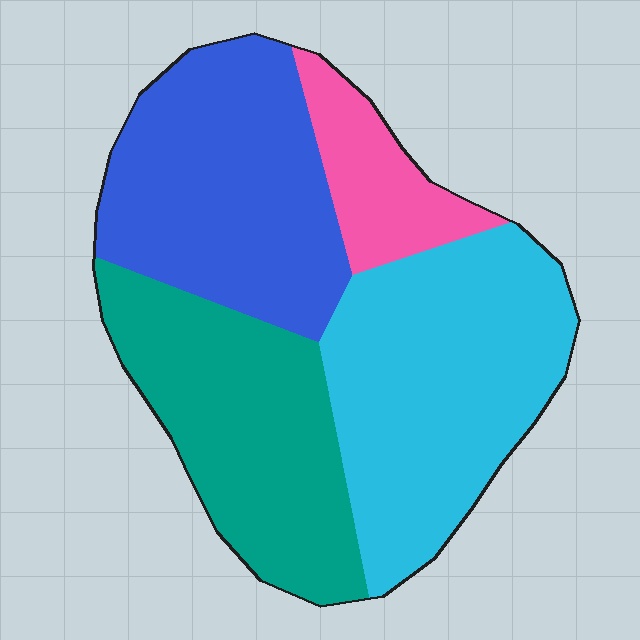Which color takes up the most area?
Cyan, at roughly 35%.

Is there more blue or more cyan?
Cyan.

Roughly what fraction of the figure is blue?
Blue covers 29% of the figure.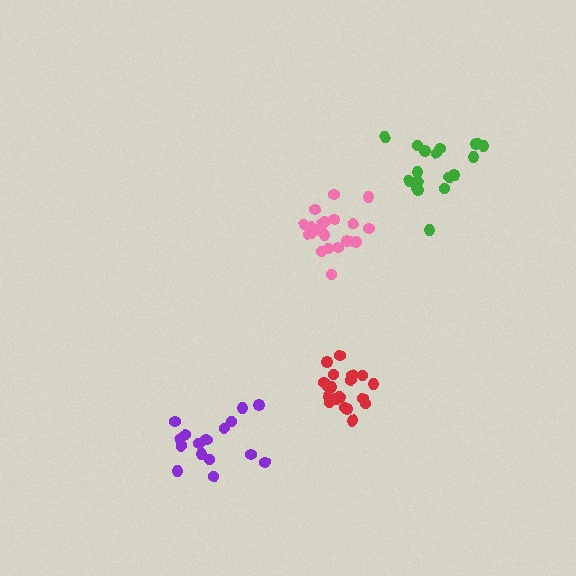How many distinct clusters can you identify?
There are 4 distinct clusters.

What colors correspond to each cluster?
The clusters are colored: green, red, pink, purple.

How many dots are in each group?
Group 1: 17 dots, Group 2: 19 dots, Group 3: 20 dots, Group 4: 16 dots (72 total).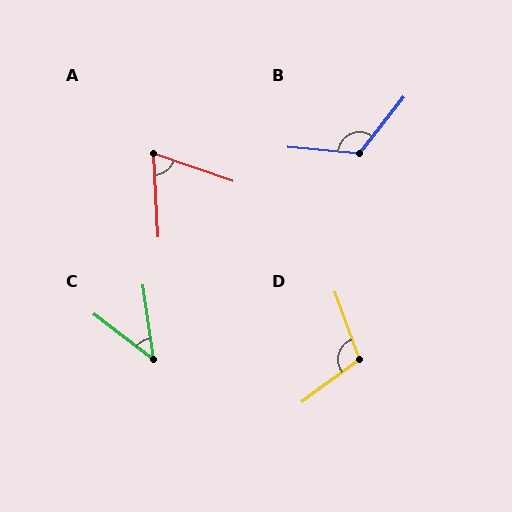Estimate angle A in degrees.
Approximately 68 degrees.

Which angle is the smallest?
C, at approximately 44 degrees.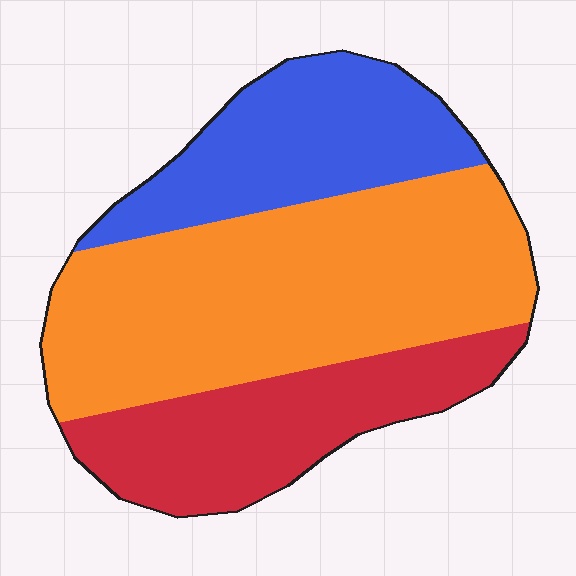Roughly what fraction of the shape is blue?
Blue covers 24% of the shape.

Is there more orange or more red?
Orange.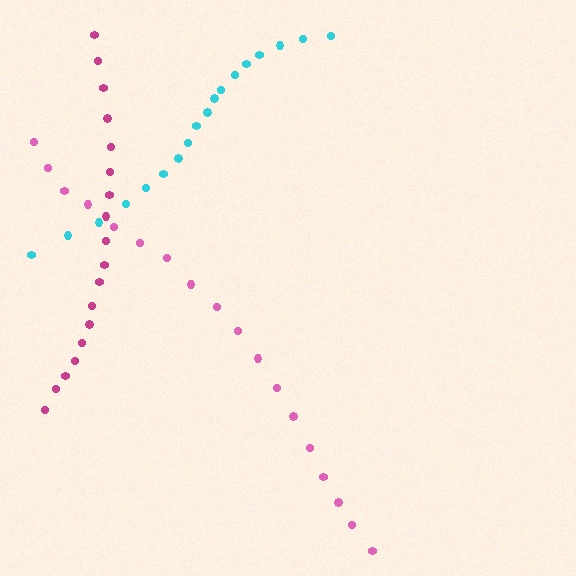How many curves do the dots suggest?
There are 3 distinct paths.